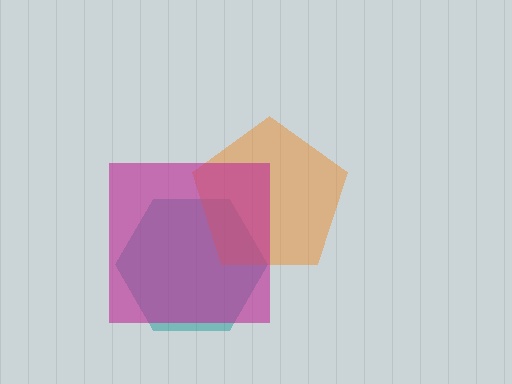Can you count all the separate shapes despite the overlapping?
Yes, there are 3 separate shapes.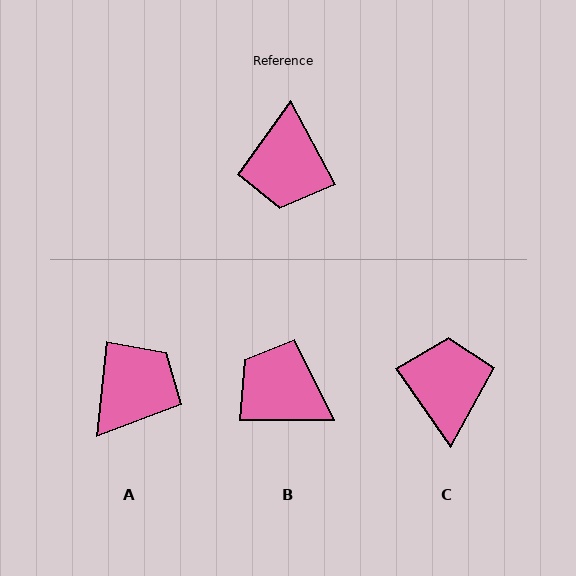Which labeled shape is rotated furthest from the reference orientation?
C, about 174 degrees away.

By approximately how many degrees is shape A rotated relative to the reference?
Approximately 146 degrees counter-clockwise.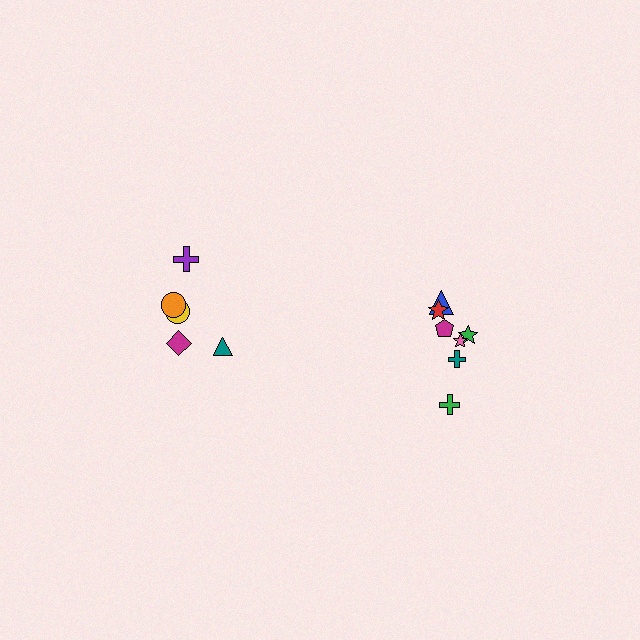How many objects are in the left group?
There are 5 objects.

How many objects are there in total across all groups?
There are 12 objects.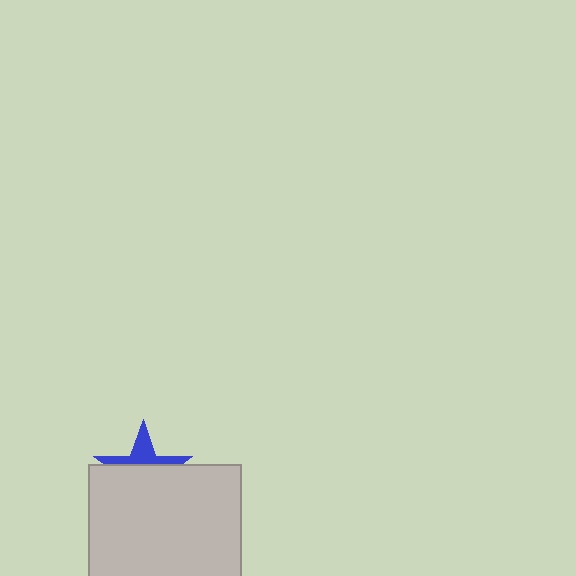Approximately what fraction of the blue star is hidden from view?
Roughly 64% of the blue star is hidden behind the light gray square.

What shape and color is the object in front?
The object in front is a light gray square.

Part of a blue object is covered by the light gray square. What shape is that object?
It is a star.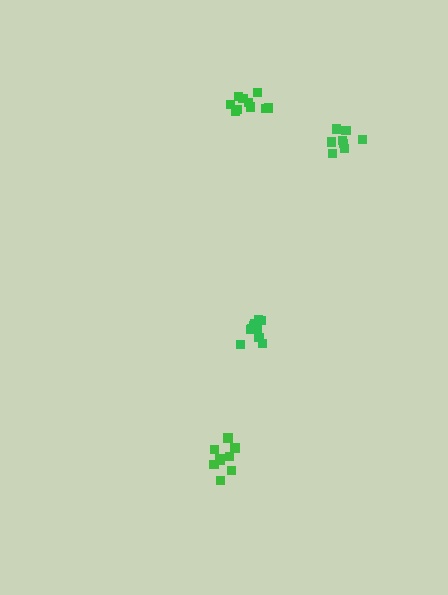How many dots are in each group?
Group 1: 10 dots, Group 2: 9 dots, Group 3: 10 dots, Group 4: 8 dots (37 total).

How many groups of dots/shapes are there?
There are 4 groups.